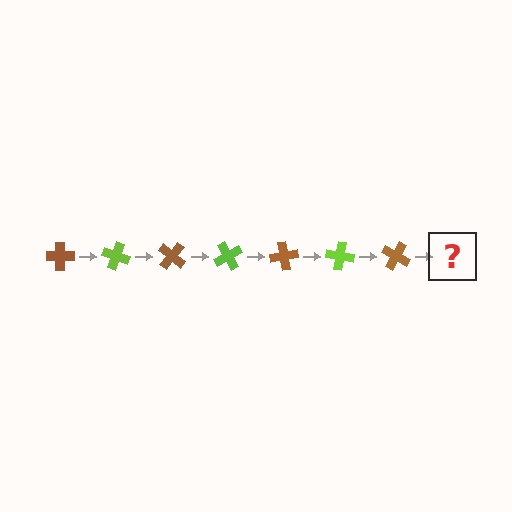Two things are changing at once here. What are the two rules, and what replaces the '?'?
The two rules are that it rotates 20 degrees each step and the color cycles through brown and lime. The '?' should be a lime cross, rotated 140 degrees from the start.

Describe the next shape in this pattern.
It should be a lime cross, rotated 140 degrees from the start.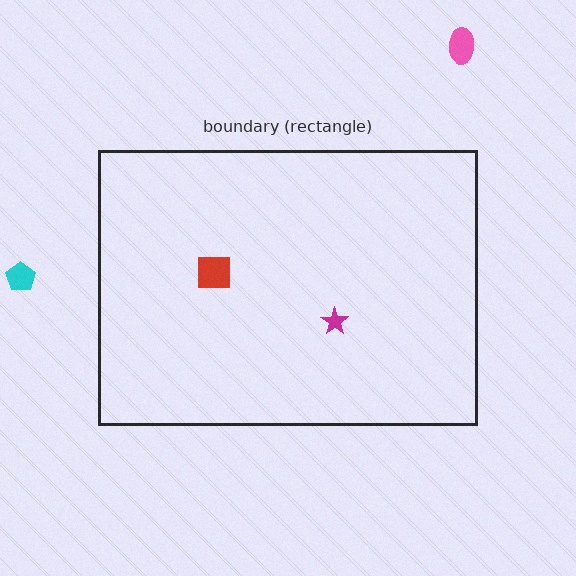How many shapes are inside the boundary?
2 inside, 2 outside.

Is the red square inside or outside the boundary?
Inside.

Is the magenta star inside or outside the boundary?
Inside.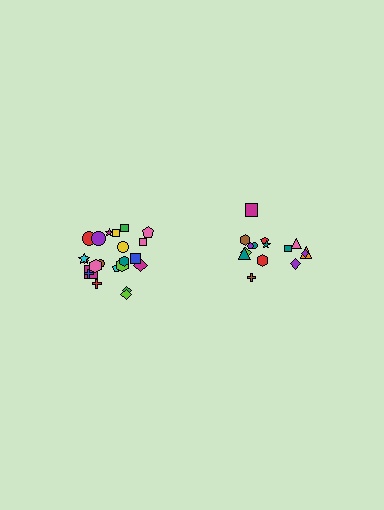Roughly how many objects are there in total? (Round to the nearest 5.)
Roughly 35 objects in total.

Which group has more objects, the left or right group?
The left group.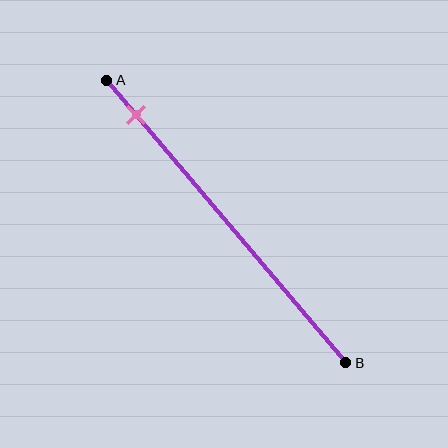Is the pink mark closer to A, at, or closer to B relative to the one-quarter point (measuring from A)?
The pink mark is closer to point A than the one-quarter point of segment AB.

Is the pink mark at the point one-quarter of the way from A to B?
No, the mark is at about 10% from A, not at the 25% one-quarter point.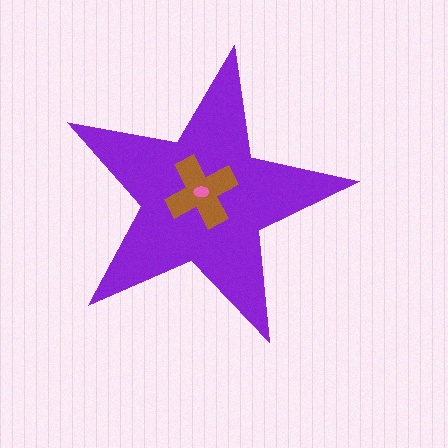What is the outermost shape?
The purple star.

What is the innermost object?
The pink ellipse.